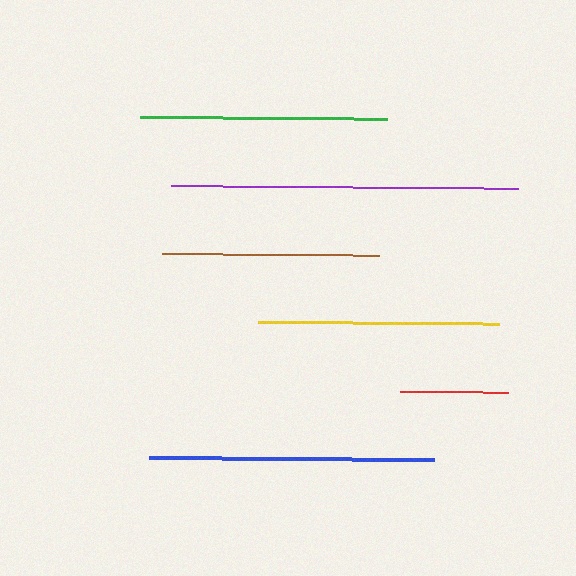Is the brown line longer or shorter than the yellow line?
The yellow line is longer than the brown line.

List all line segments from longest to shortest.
From longest to shortest: purple, blue, green, yellow, brown, red.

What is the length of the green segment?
The green segment is approximately 247 pixels long.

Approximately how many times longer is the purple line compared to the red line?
The purple line is approximately 3.2 times the length of the red line.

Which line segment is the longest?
The purple line is the longest at approximately 347 pixels.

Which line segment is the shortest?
The red line is the shortest at approximately 107 pixels.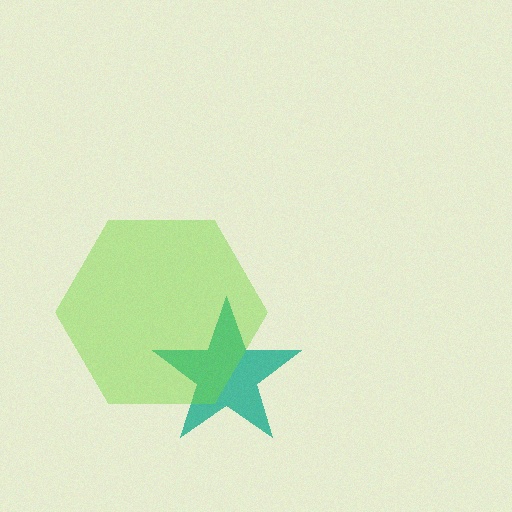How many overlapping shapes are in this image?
There are 2 overlapping shapes in the image.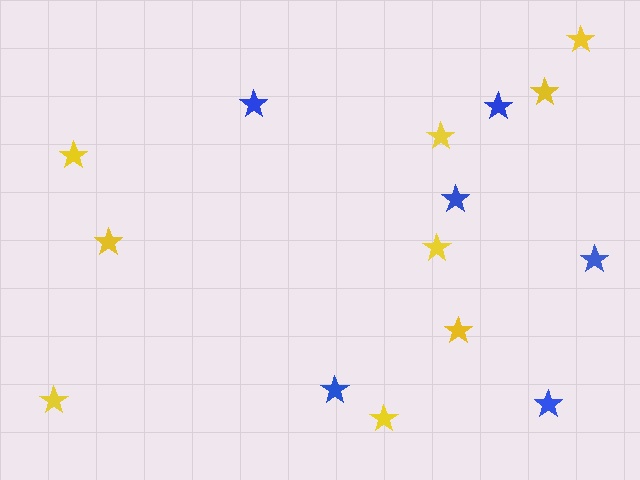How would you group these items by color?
There are 2 groups: one group of blue stars (6) and one group of yellow stars (9).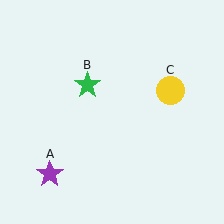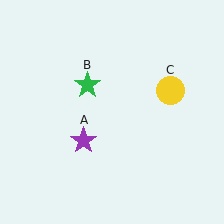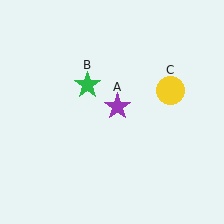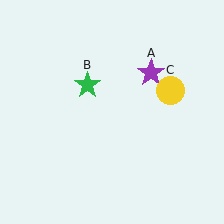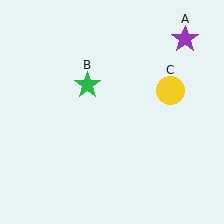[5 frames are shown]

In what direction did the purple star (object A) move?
The purple star (object A) moved up and to the right.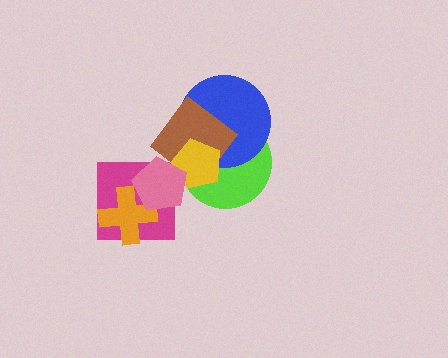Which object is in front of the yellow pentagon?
The pink pentagon is in front of the yellow pentagon.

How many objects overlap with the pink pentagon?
3 objects overlap with the pink pentagon.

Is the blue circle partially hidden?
Yes, it is partially covered by another shape.